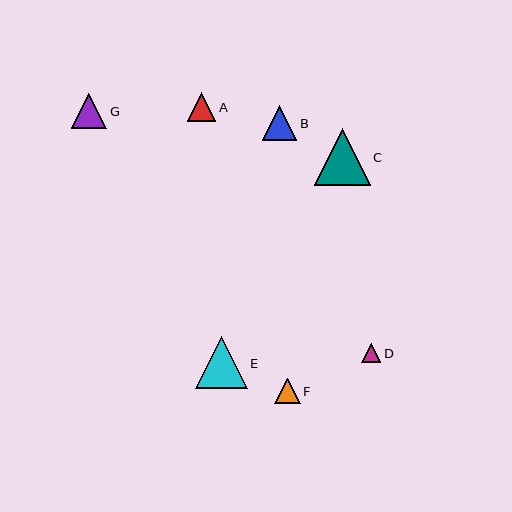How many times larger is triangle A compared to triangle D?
Triangle A is approximately 1.5 times the size of triangle D.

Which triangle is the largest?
Triangle C is the largest with a size of approximately 56 pixels.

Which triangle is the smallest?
Triangle D is the smallest with a size of approximately 19 pixels.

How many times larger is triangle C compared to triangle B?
Triangle C is approximately 1.6 times the size of triangle B.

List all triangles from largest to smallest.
From largest to smallest: C, E, G, B, A, F, D.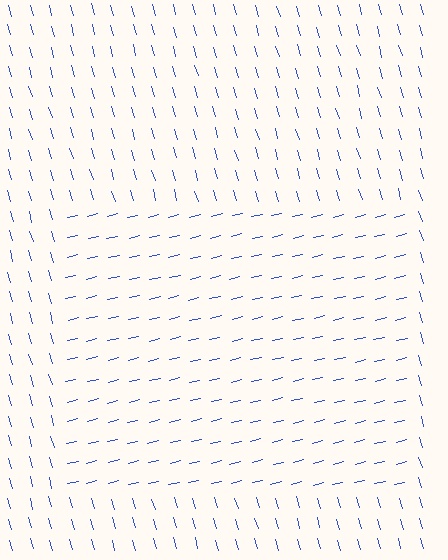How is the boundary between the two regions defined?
The boundary is defined purely by a change in line orientation (approximately 88 degrees difference). All lines are the same color and thickness.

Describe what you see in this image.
The image is filled with small blue line segments. A rectangle region in the image has lines oriented differently from the surrounding lines, creating a visible texture boundary.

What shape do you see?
I see a rectangle.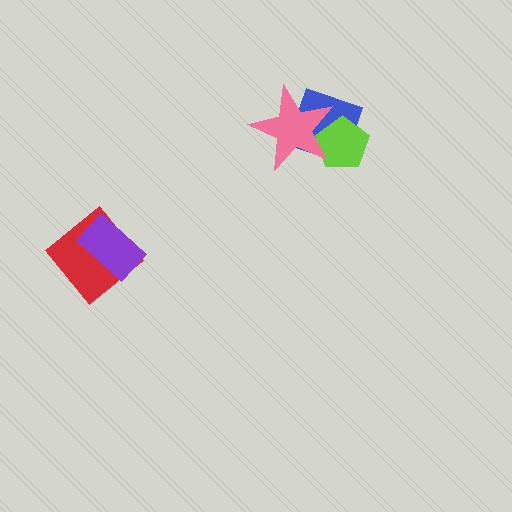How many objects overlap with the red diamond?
1 object overlaps with the red diamond.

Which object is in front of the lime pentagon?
The pink star is in front of the lime pentagon.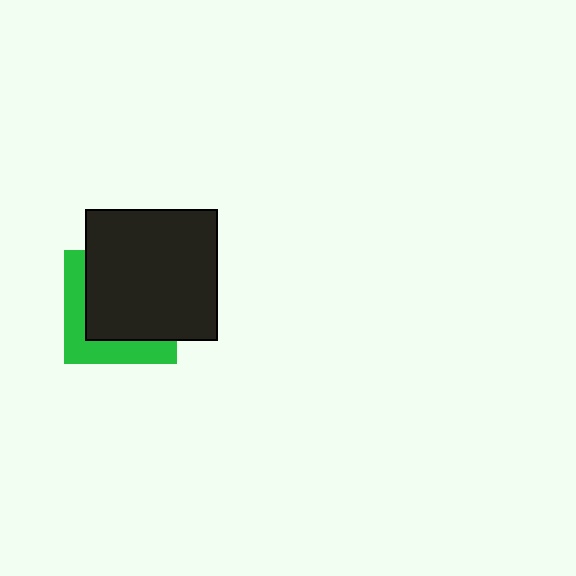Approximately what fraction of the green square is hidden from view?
Roughly 65% of the green square is hidden behind the black square.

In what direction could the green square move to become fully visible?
The green square could move toward the lower-left. That would shift it out from behind the black square entirely.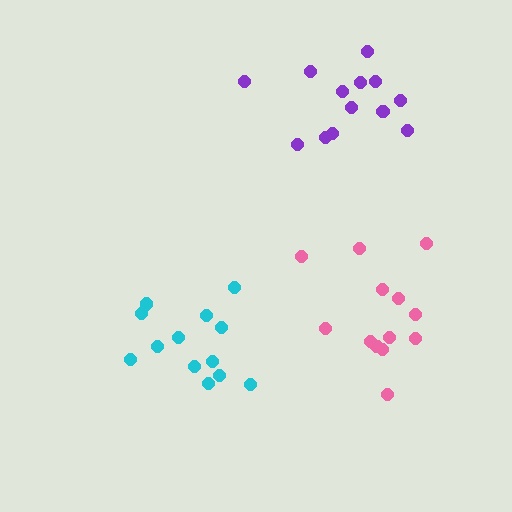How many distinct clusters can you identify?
There are 3 distinct clusters.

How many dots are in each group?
Group 1: 13 dots, Group 2: 13 dots, Group 3: 13 dots (39 total).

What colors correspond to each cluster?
The clusters are colored: cyan, purple, pink.